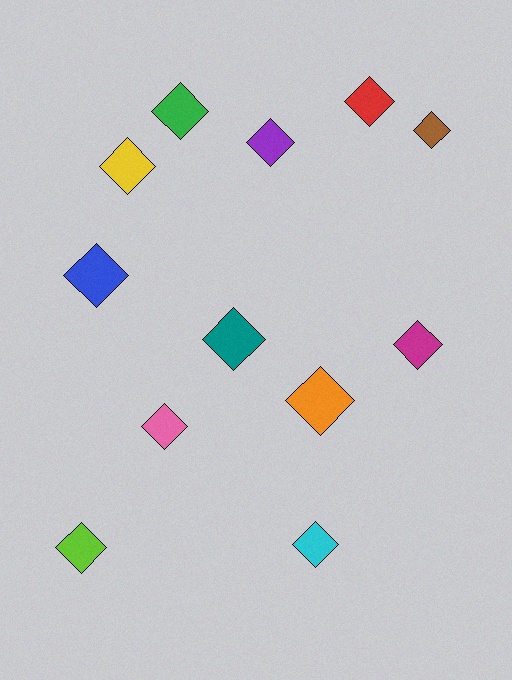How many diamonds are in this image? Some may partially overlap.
There are 12 diamonds.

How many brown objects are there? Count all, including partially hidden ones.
There is 1 brown object.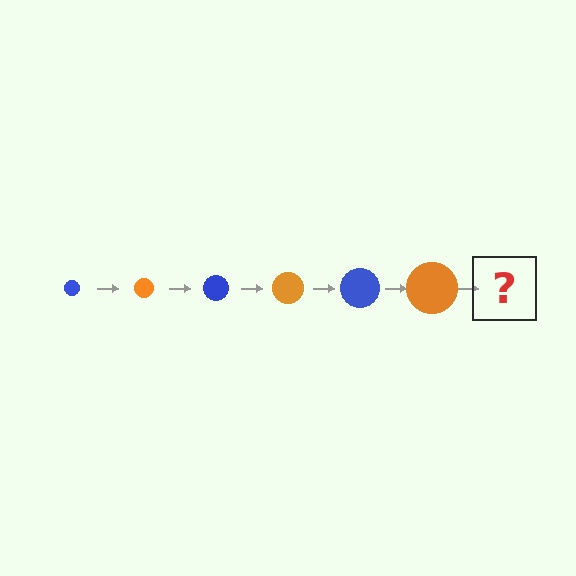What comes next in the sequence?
The next element should be a blue circle, larger than the previous one.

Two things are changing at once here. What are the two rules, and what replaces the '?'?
The two rules are that the circle grows larger each step and the color cycles through blue and orange. The '?' should be a blue circle, larger than the previous one.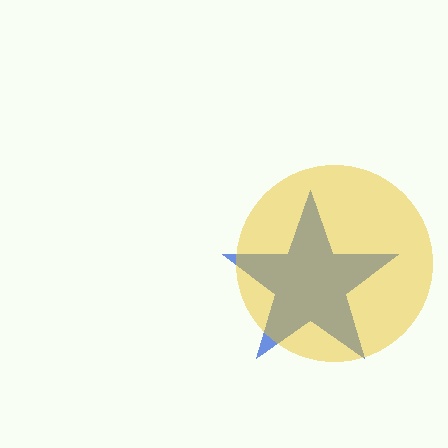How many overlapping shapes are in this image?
There are 2 overlapping shapes in the image.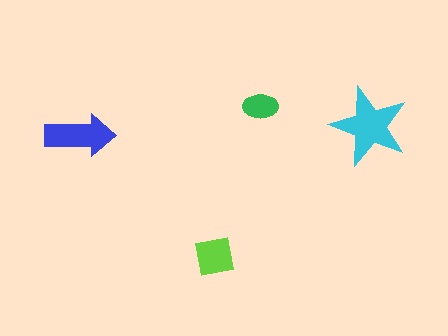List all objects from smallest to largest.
The green ellipse, the lime square, the blue arrow, the cyan star.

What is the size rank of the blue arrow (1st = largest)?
2nd.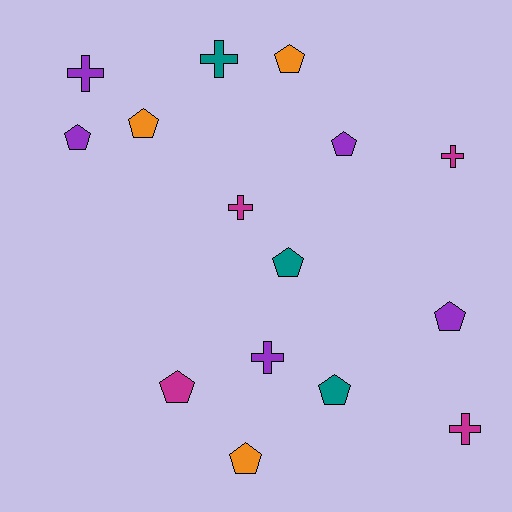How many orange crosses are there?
There are no orange crosses.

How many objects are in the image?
There are 15 objects.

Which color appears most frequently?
Purple, with 5 objects.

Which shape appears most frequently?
Pentagon, with 9 objects.